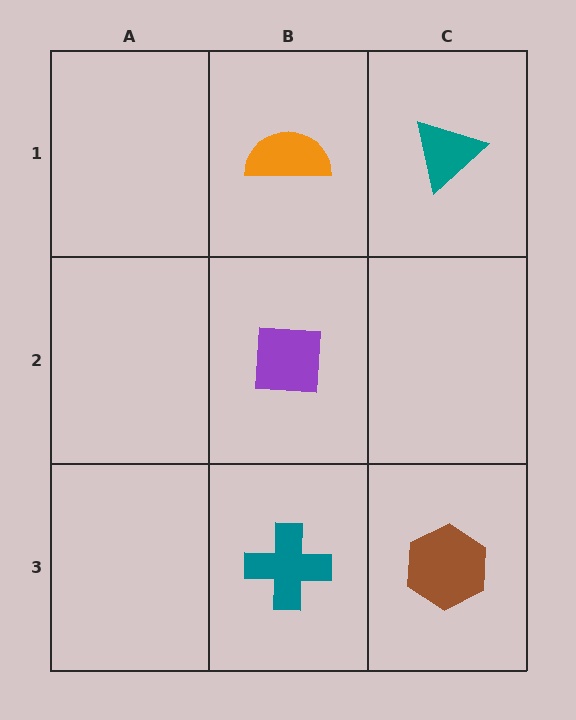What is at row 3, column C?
A brown hexagon.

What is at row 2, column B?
A purple square.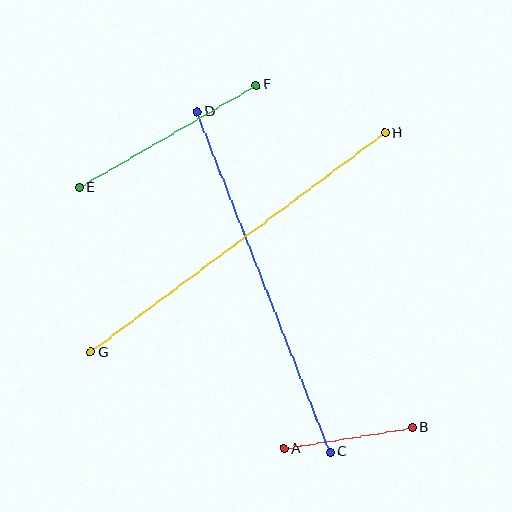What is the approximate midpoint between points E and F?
The midpoint is at approximately (167, 136) pixels.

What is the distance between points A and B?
The distance is approximately 130 pixels.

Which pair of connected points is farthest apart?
Points G and H are farthest apart.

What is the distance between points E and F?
The distance is approximately 205 pixels.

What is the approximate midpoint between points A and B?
The midpoint is at approximately (348, 438) pixels.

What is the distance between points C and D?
The distance is approximately 365 pixels.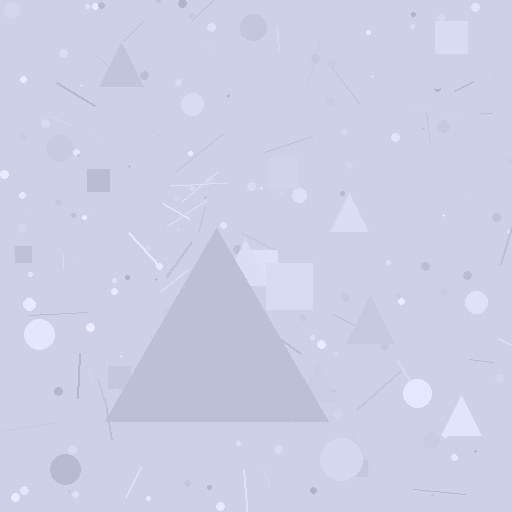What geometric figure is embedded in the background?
A triangle is embedded in the background.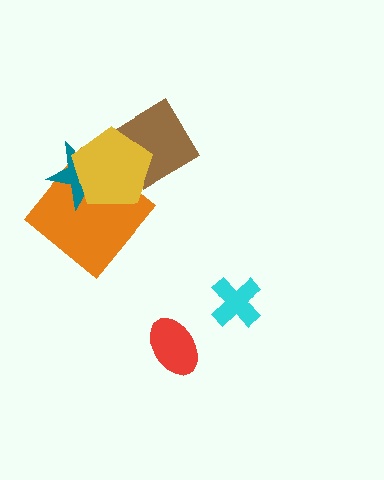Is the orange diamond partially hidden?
Yes, it is partially covered by another shape.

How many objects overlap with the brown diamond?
1 object overlaps with the brown diamond.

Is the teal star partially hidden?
Yes, it is partially covered by another shape.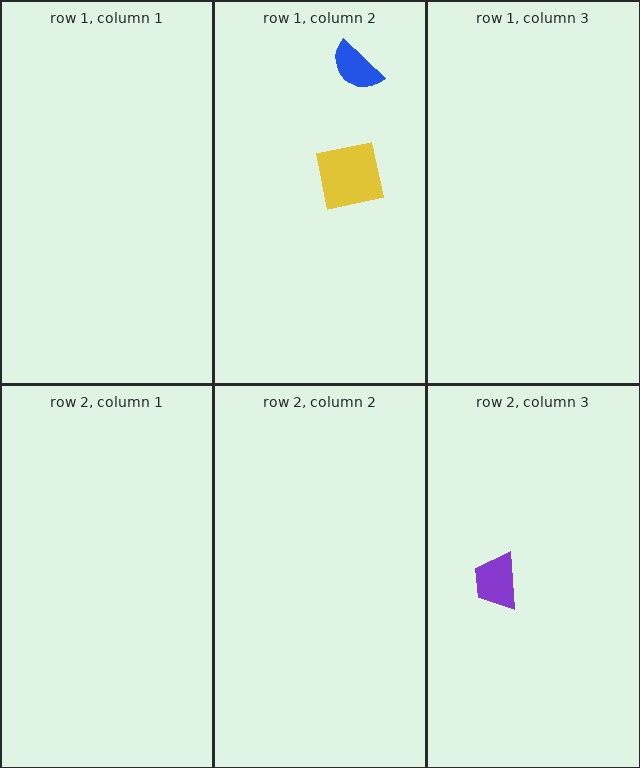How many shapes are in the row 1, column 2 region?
2.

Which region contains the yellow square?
The row 1, column 2 region.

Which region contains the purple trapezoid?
The row 2, column 3 region.